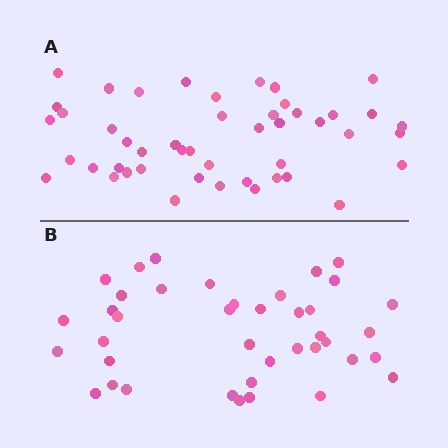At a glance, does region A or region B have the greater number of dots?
Region A (the top region) has more dots.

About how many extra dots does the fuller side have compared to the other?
Region A has roughly 8 or so more dots than region B.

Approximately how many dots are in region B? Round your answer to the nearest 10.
About 40 dots.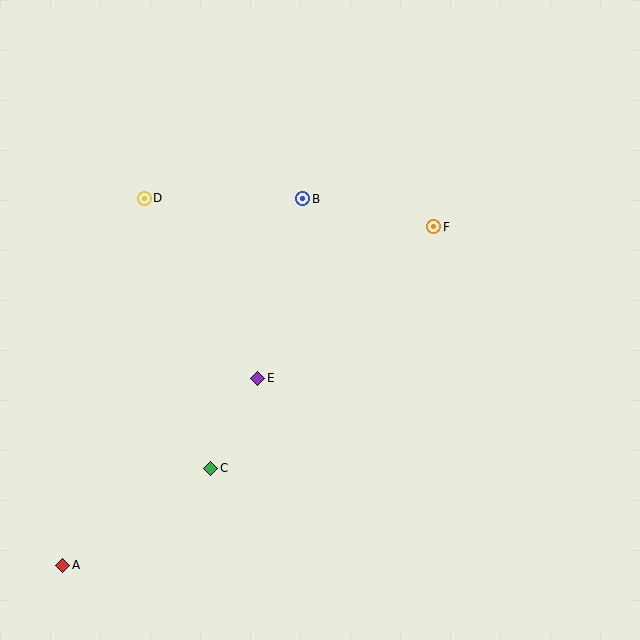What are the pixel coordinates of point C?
Point C is at (211, 468).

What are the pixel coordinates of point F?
Point F is at (434, 227).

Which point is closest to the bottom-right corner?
Point F is closest to the bottom-right corner.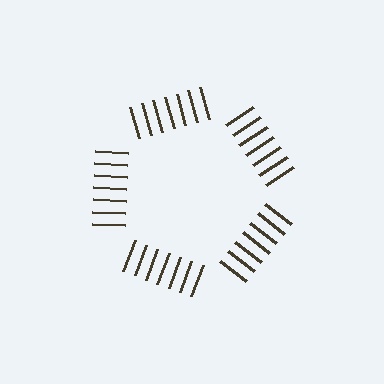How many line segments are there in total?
35 — 7 along each of the 5 edges.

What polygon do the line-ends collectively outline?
An illusory pentagon — the line segments terminate on its edges but no continuous stroke is drawn.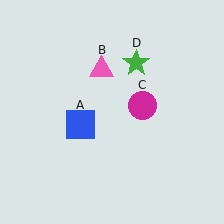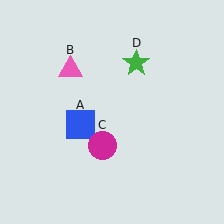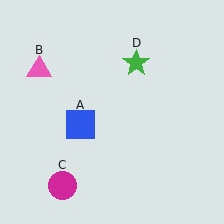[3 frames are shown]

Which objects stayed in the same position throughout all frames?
Blue square (object A) and green star (object D) remained stationary.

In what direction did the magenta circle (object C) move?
The magenta circle (object C) moved down and to the left.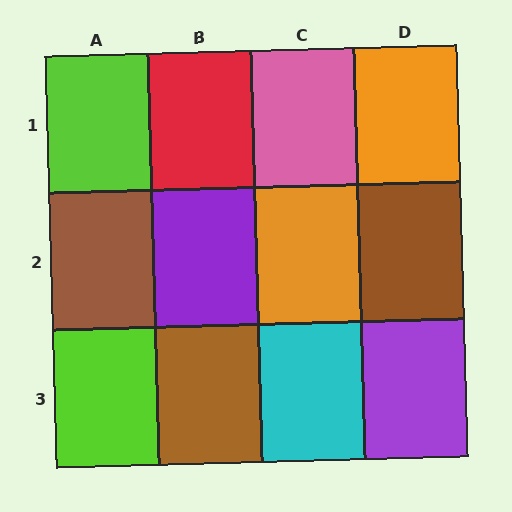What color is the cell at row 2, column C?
Orange.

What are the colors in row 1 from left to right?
Lime, red, pink, orange.